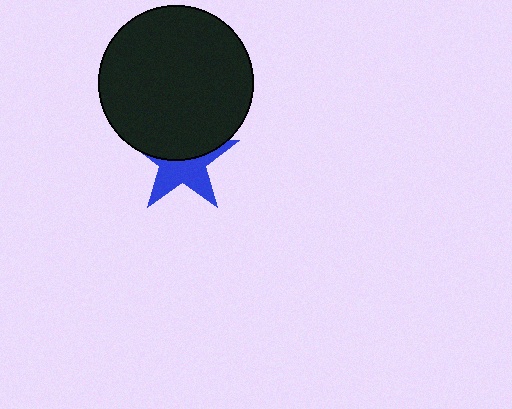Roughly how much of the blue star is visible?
About half of it is visible (roughly 50%).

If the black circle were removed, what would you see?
You would see the complete blue star.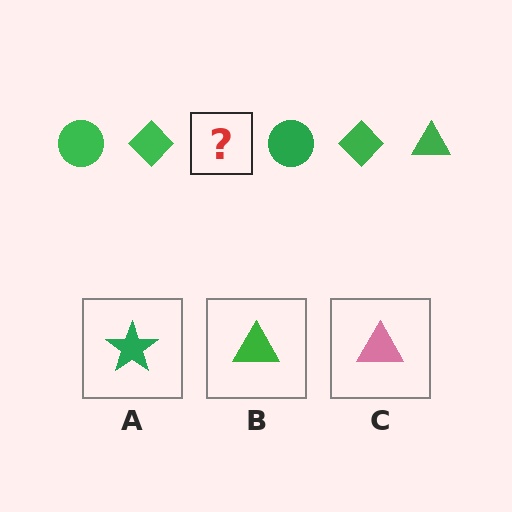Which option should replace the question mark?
Option B.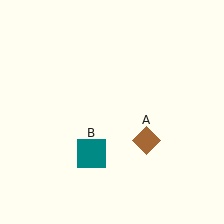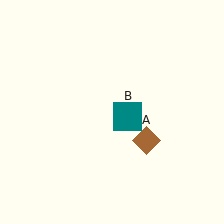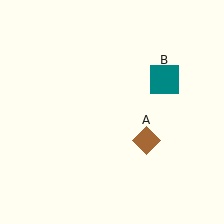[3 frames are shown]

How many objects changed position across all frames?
1 object changed position: teal square (object B).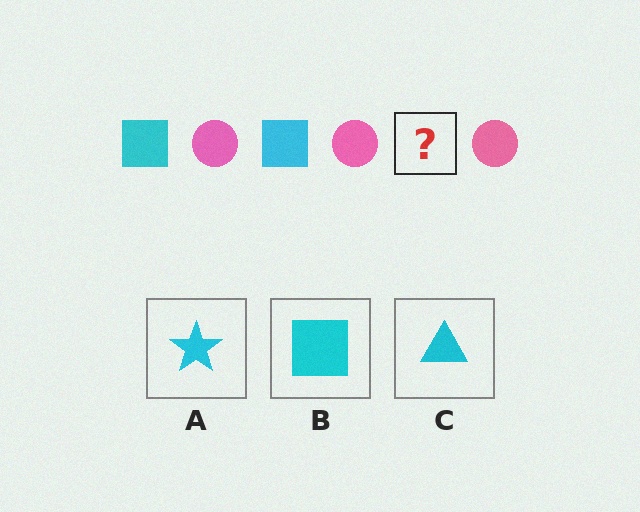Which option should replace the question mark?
Option B.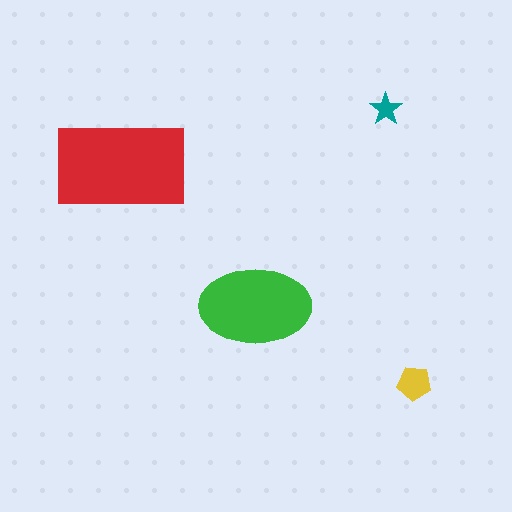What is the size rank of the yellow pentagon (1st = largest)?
3rd.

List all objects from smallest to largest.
The teal star, the yellow pentagon, the green ellipse, the red rectangle.